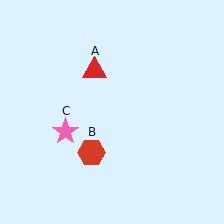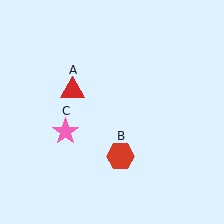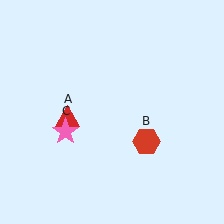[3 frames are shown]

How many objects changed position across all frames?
2 objects changed position: red triangle (object A), red hexagon (object B).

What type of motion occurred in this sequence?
The red triangle (object A), red hexagon (object B) rotated counterclockwise around the center of the scene.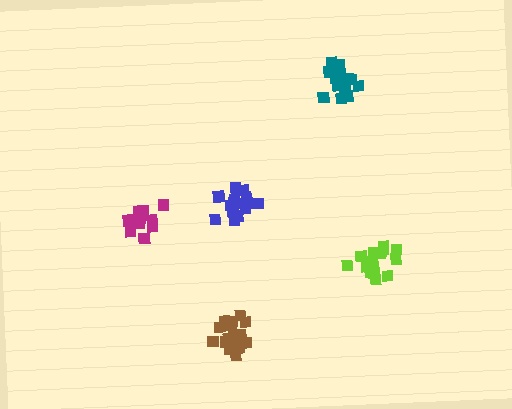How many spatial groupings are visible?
There are 5 spatial groupings.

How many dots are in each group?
Group 1: 17 dots, Group 2: 18 dots, Group 3: 15 dots, Group 4: 17 dots, Group 5: 18 dots (85 total).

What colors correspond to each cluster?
The clusters are colored: blue, brown, magenta, lime, teal.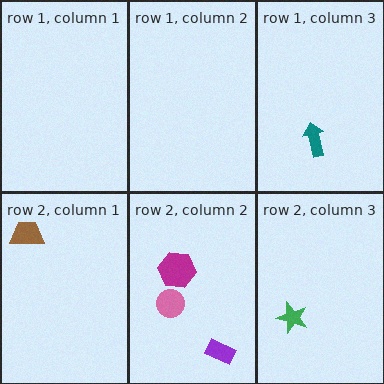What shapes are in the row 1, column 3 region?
The teal arrow.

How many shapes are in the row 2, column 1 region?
1.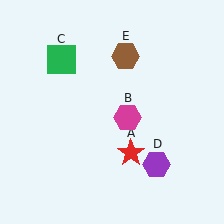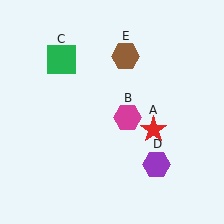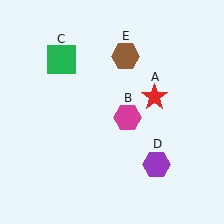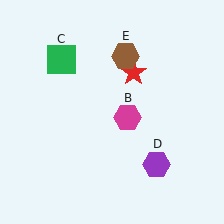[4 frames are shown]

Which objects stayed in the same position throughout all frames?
Magenta hexagon (object B) and green square (object C) and purple hexagon (object D) and brown hexagon (object E) remained stationary.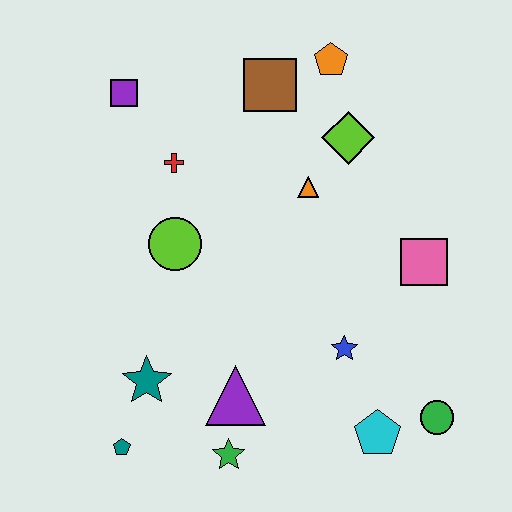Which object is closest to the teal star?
The teal pentagon is closest to the teal star.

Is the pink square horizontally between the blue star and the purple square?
No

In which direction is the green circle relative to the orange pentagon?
The green circle is below the orange pentagon.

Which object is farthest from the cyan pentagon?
The purple square is farthest from the cyan pentagon.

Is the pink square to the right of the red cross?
Yes